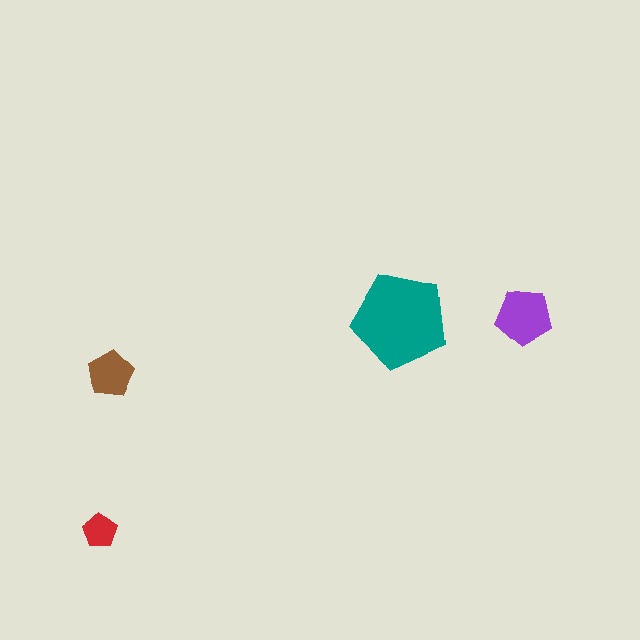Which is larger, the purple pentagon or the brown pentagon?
The purple one.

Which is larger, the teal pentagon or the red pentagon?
The teal one.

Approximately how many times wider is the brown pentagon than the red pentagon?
About 1.5 times wider.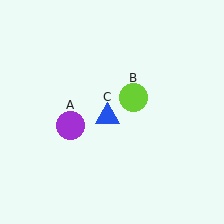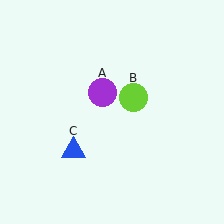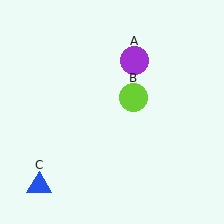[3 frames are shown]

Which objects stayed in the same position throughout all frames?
Lime circle (object B) remained stationary.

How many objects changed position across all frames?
2 objects changed position: purple circle (object A), blue triangle (object C).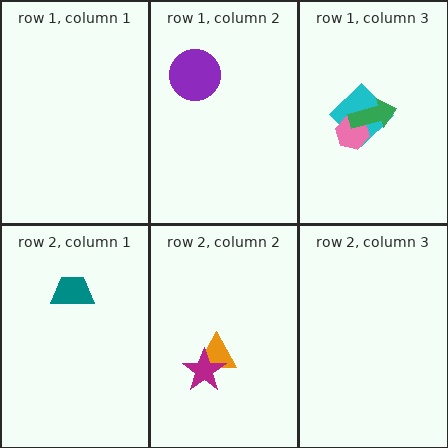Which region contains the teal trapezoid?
The row 2, column 1 region.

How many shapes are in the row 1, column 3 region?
3.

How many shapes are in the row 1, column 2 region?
1.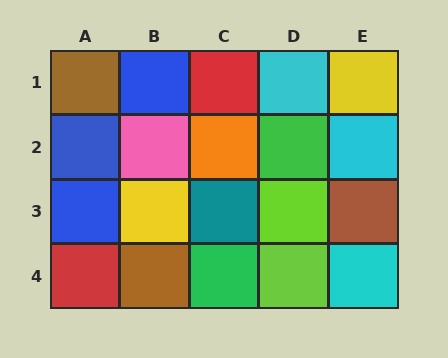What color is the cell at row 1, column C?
Red.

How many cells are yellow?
2 cells are yellow.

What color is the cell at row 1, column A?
Brown.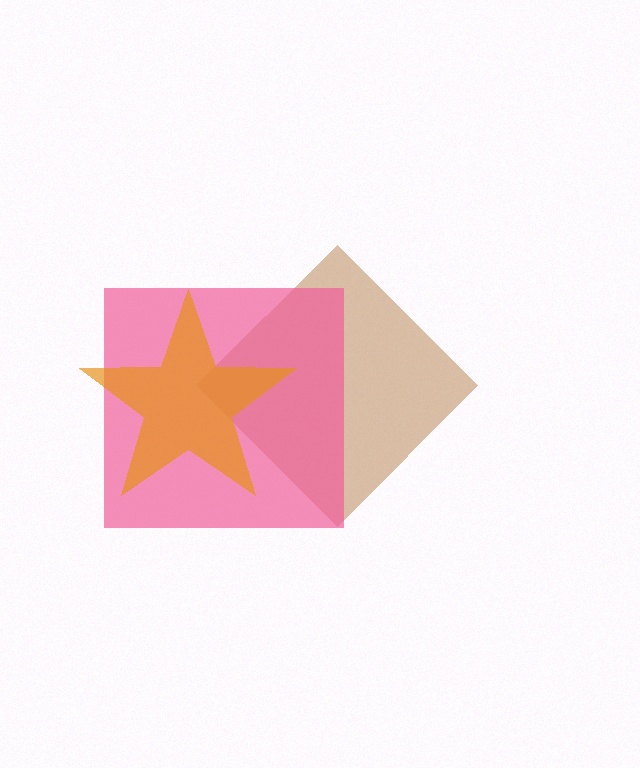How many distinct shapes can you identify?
There are 3 distinct shapes: a brown diamond, a pink square, an orange star.